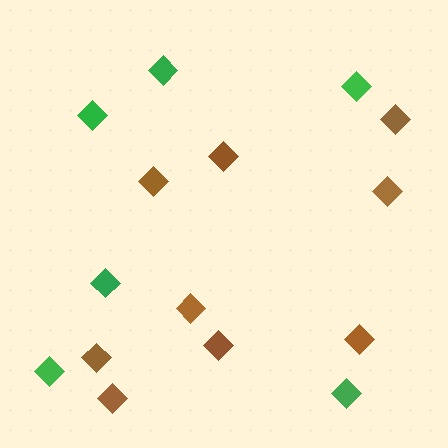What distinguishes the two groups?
There are 2 groups: one group of brown diamonds (9) and one group of green diamonds (6).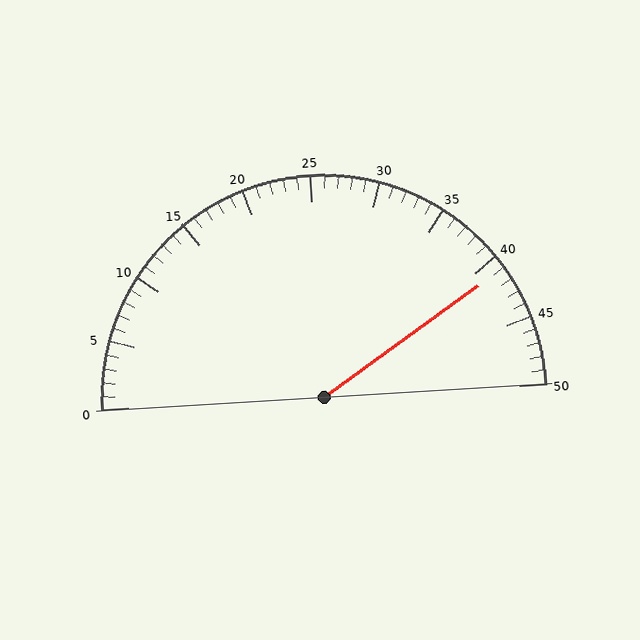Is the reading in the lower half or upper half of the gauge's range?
The reading is in the upper half of the range (0 to 50).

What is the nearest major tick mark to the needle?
The nearest major tick mark is 40.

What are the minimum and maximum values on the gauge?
The gauge ranges from 0 to 50.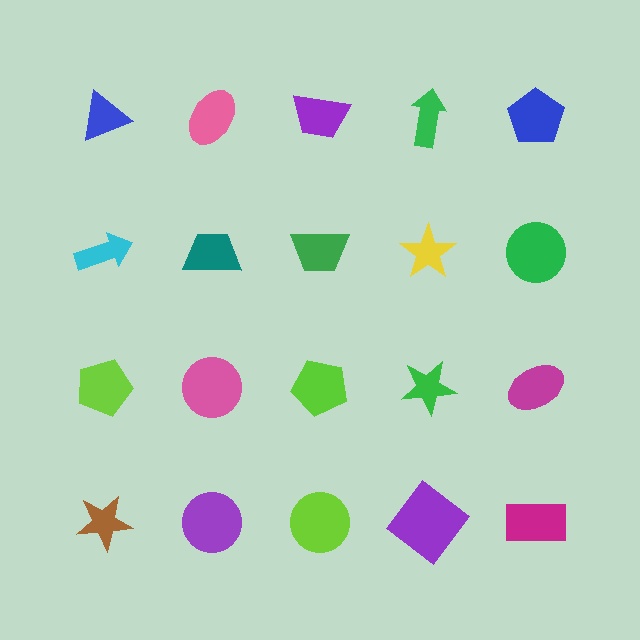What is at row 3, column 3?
A lime pentagon.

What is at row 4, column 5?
A magenta rectangle.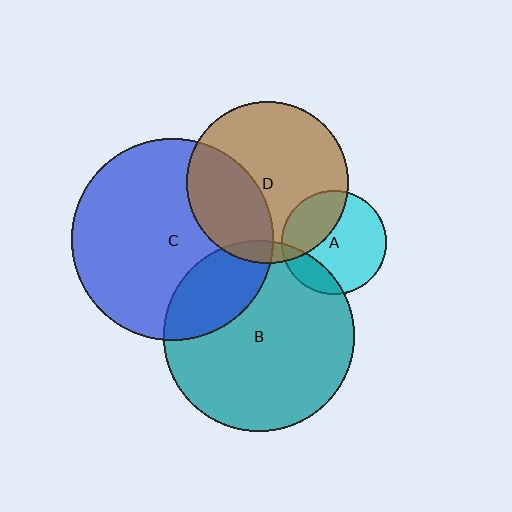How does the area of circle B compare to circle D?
Approximately 1.4 times.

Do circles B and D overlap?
Yes.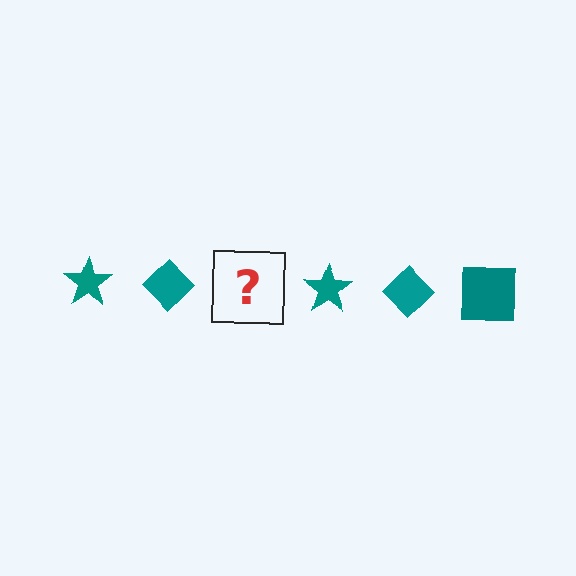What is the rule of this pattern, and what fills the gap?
The rule is that the pattern cycles through star, diamond, square shapes in teal. The gap should be filled with a teal square.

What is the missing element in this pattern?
The missing element is a teal square.